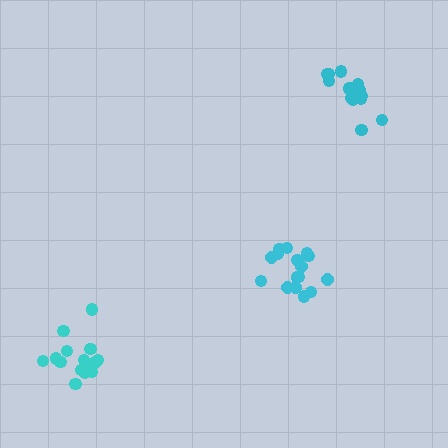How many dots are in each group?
Group 1: 17 dots, Group 2: 14 dots, Group 3: 17 dots (48 total).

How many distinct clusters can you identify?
There are 3 distinct clusters.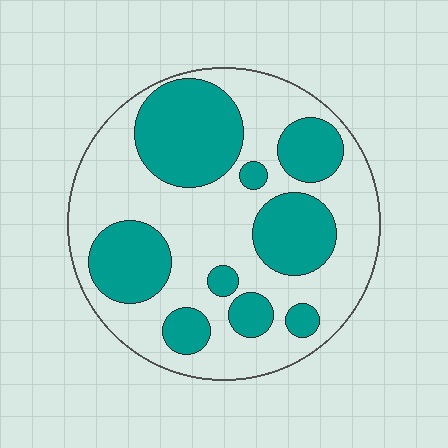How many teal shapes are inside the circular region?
9.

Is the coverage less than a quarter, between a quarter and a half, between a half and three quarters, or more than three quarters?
Between a quarter and a half.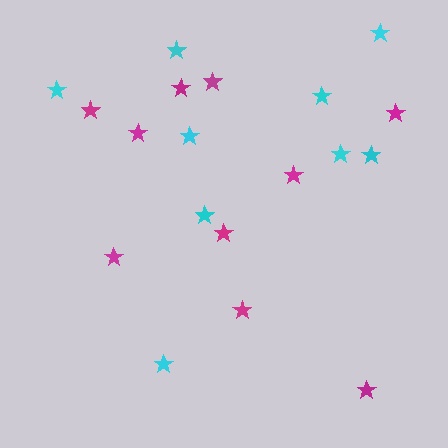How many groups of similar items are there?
There are 2 groups: one group of magenta stars (10) and one group of cyan stars (9).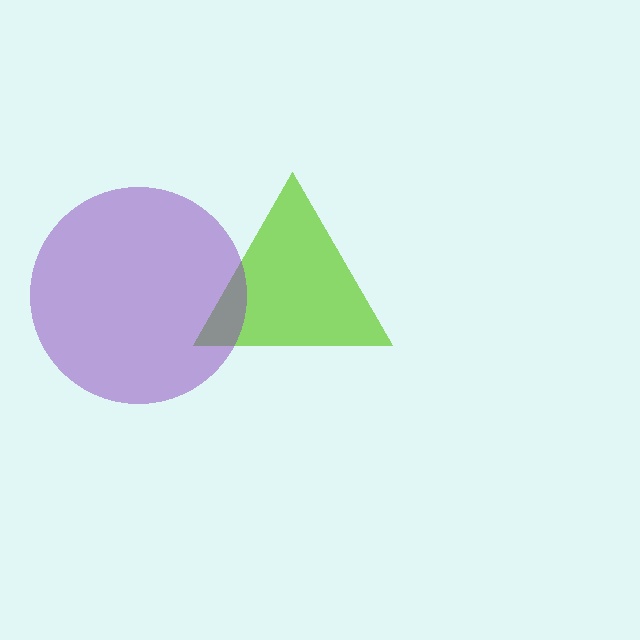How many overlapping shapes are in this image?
There are 2 overlapping shapes in the image.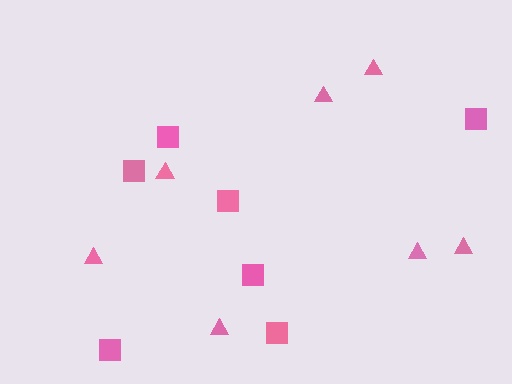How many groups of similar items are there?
There are 2 groups: one group of triangles (7) and one group of squares (7).